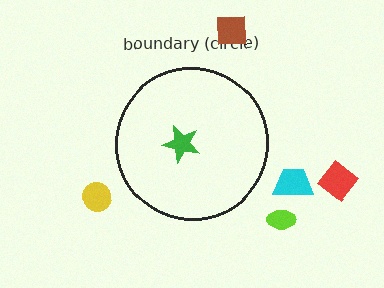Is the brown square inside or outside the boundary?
Outside.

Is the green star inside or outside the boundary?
Inside.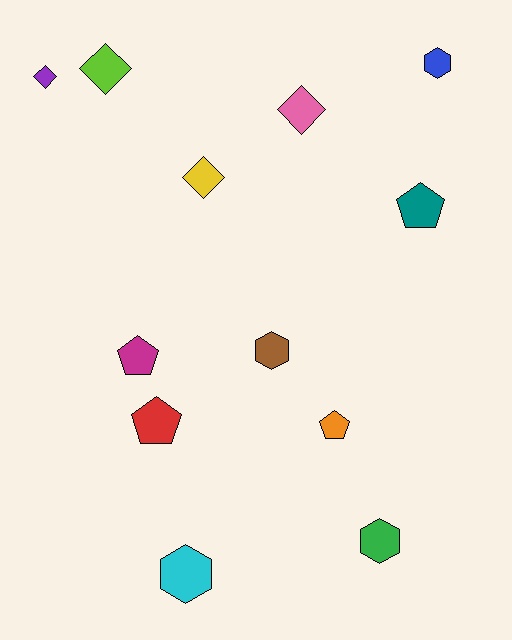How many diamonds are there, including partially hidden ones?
There are 4 diamonds.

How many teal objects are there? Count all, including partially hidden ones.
There is 1 teal object.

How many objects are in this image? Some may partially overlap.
There are 12 objects.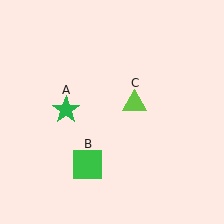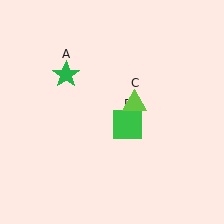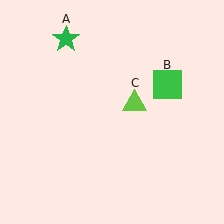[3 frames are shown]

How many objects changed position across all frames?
2 objects changed position: green star (object A), green square (object B).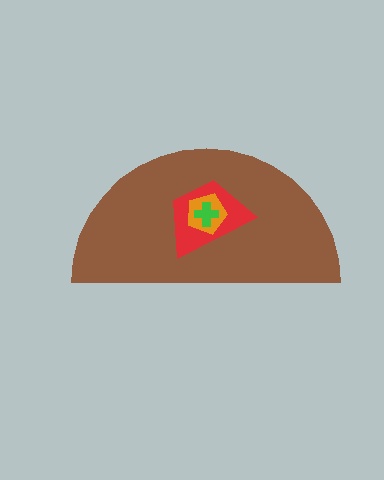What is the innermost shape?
The green cross.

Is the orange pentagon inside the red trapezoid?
Yes.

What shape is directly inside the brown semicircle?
The red trapezoid.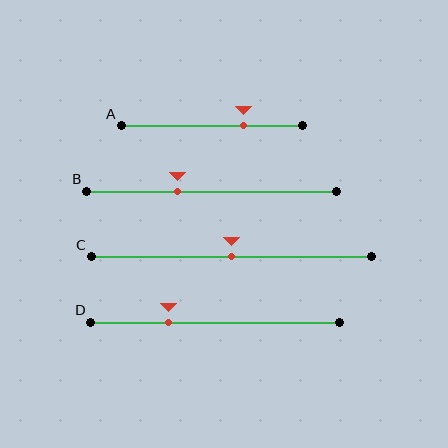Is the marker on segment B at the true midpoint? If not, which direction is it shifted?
No, the marker on segment B is shifted to the left by about 14% of the segment length.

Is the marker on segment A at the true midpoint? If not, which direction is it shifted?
No, the marker on segment A is shifted to the right by about 17% of the segment length.